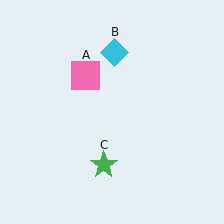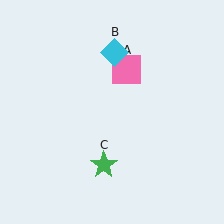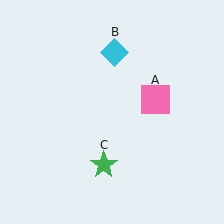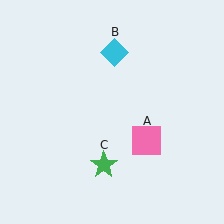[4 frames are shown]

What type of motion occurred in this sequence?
The pink square (object A) rotated clockwise around the center of the scene.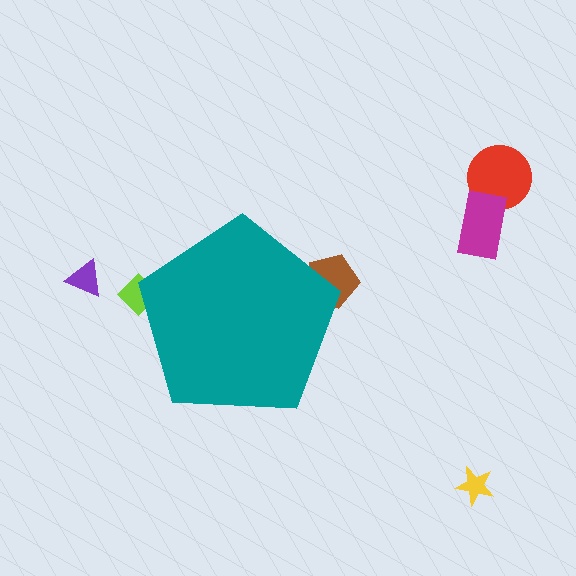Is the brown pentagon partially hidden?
Yes, the brown pentagon is partially hidden behind the teal pentagon.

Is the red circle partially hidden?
No, the red circle is fully visible.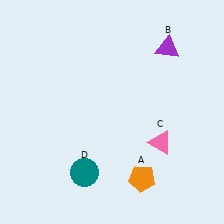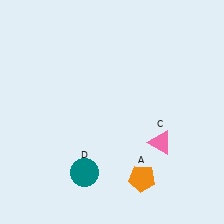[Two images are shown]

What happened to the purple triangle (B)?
The purple triangle (B) was removed in Image 2. It was in the top-right area of Image 1.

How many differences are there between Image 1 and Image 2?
There is 1 difference between the two images.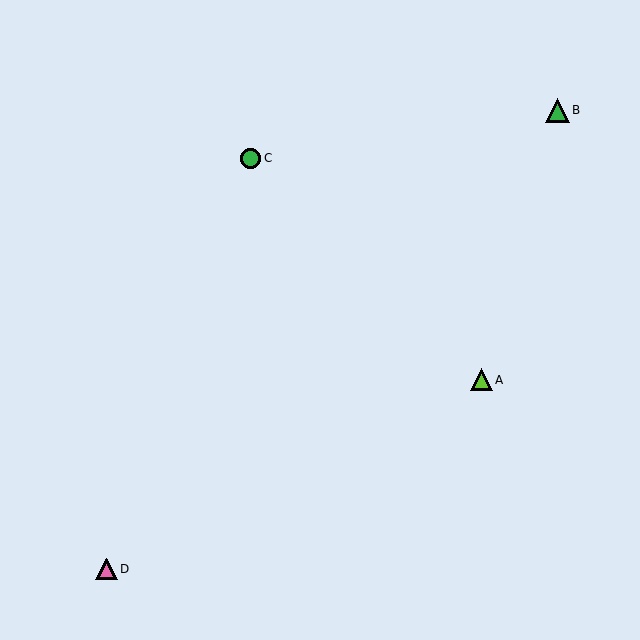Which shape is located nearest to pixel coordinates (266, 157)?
The green circle (labeled C) at (251, 158) is nearest to that location.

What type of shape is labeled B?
Shape B is a green triangle.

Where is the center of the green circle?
The center of the green circle is at (251, 158).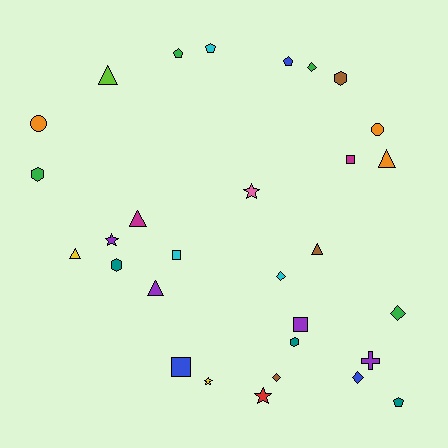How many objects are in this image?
There are 30 objects.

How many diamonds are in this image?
There are 5 diamonds.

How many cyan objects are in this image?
There are 3 cyan objects.